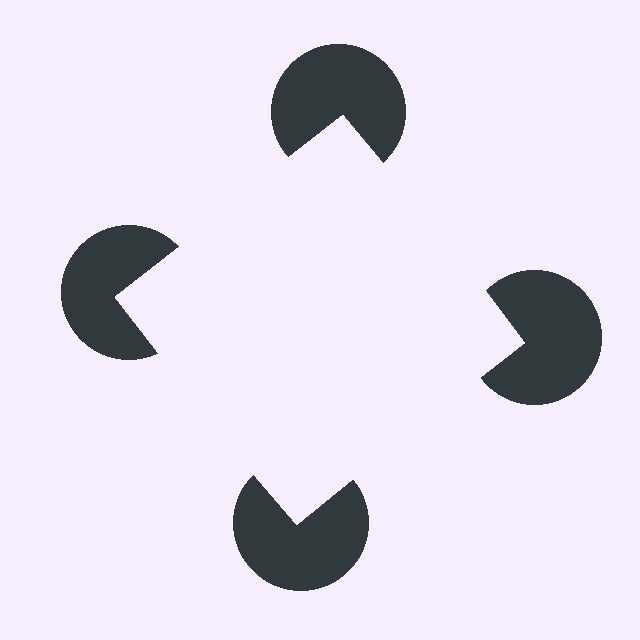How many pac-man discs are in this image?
There are 4 — one at each vertex of the illusory square.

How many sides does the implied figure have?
4 sides.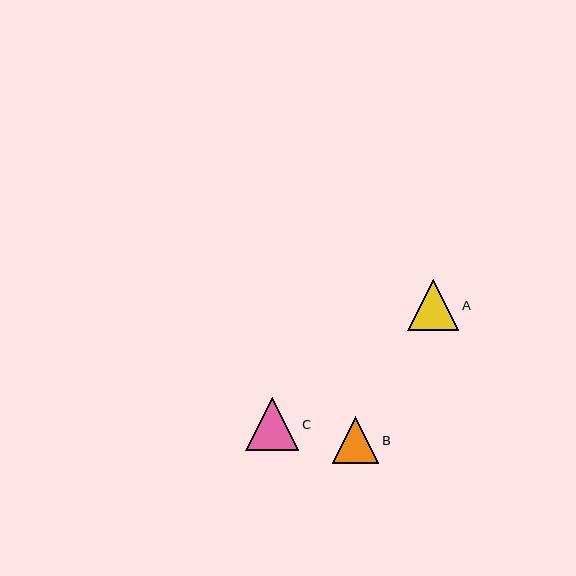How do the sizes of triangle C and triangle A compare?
Triangle C and triangle A are approximately the same size.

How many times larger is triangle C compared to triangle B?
Triangle C is approximately 1.1 times the size of triangle B.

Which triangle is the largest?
Triangle C is the largest with a size of approximately 53 pixels.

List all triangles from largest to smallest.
From largest to smallest: C, A, B.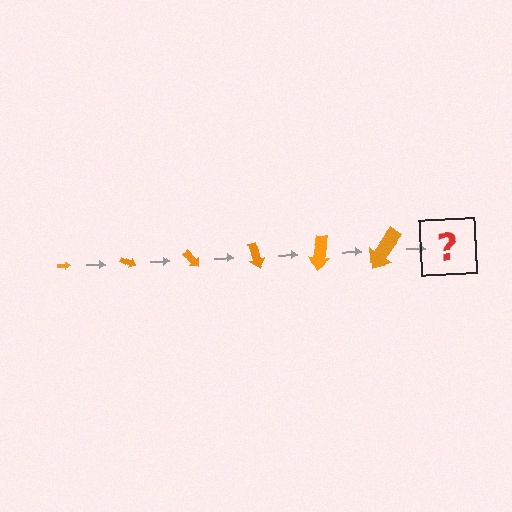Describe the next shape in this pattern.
It should be an arrow, larger than the previous one and rotated 150 degrees from the start.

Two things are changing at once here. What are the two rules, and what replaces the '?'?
The two rules are that the arrow grows larger each step and it rotates 25 degrees each step. The '?' should be an arrow, larger than the previous one and rotated 150 degrees from the start.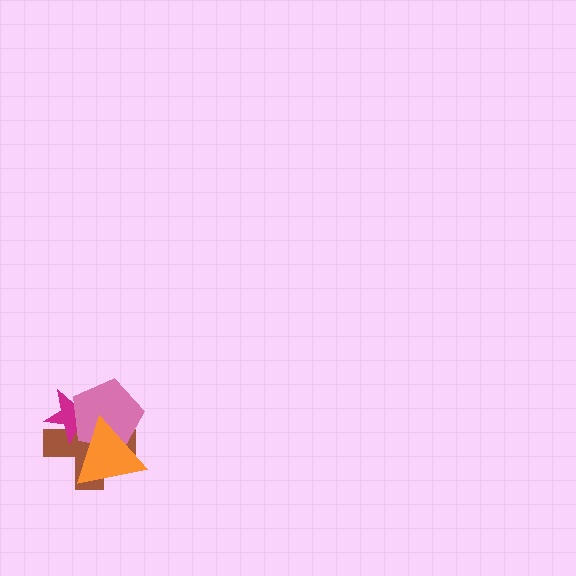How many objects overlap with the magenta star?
3 objects overlap with the magenta star.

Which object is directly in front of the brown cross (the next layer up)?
The magenta star is directly in front of the brown cross.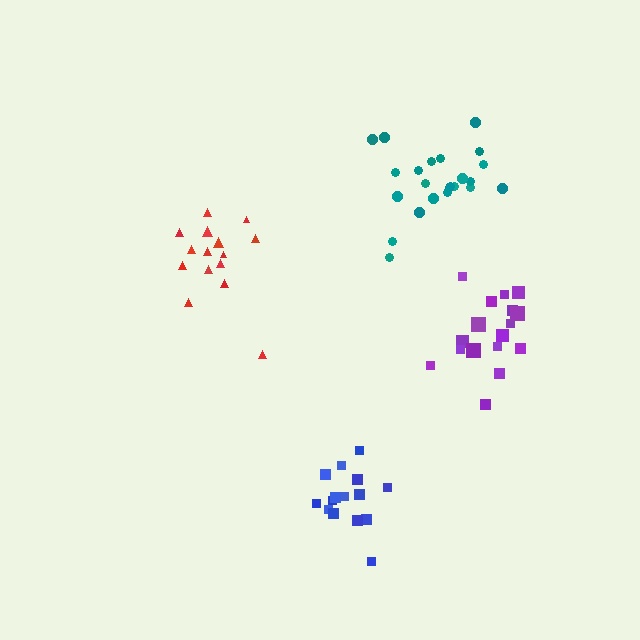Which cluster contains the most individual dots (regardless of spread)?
Teal (23).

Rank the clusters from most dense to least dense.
purple, teal, blue, red.